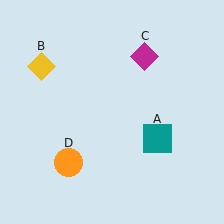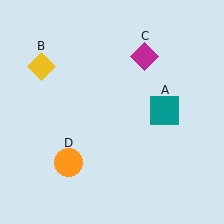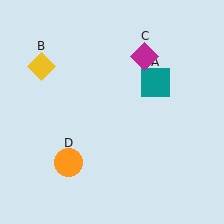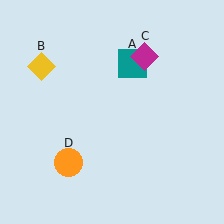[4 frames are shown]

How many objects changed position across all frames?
1 object changed position: teal square (object A).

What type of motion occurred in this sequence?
The teal square (object A) rotated counterclockwise around the center of the scene.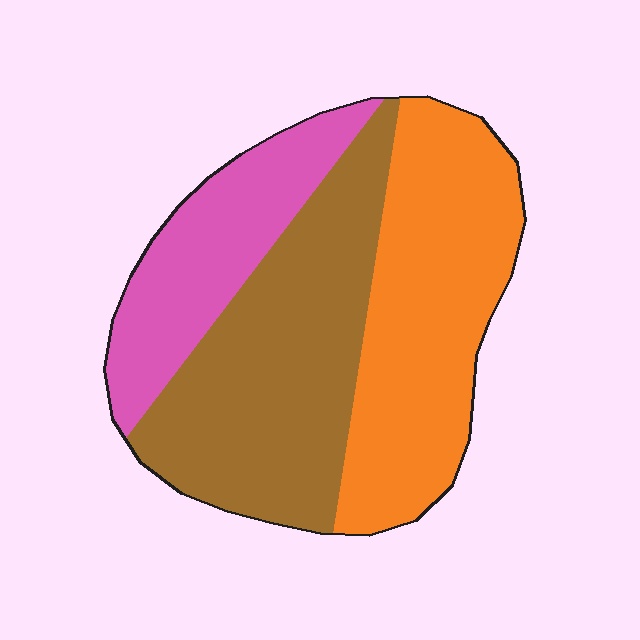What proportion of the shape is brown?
Brown takes up between a third and a half of the shape.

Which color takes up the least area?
Pink, at roughly 20%.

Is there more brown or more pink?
Brown.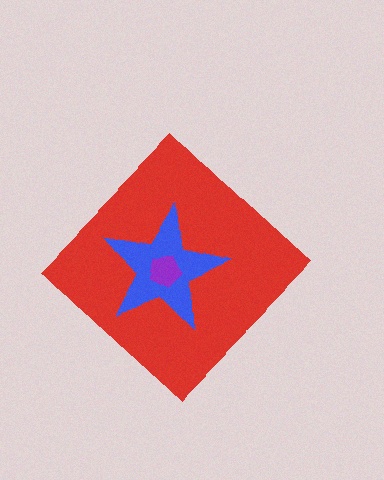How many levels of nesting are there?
3.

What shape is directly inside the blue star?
The purple pentagon.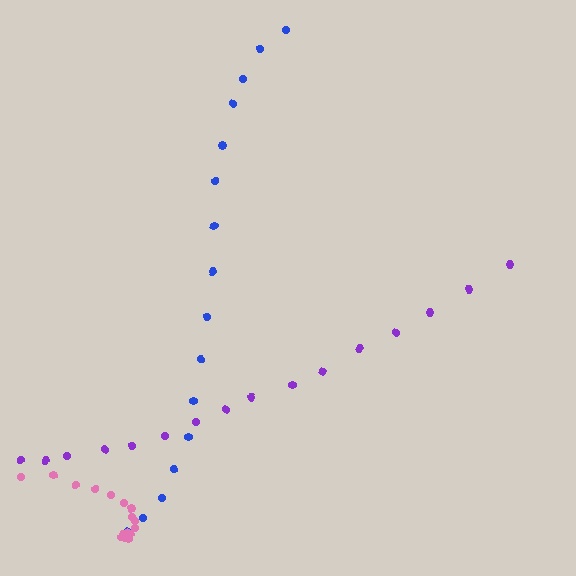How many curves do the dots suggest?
There are 3 distinct paths.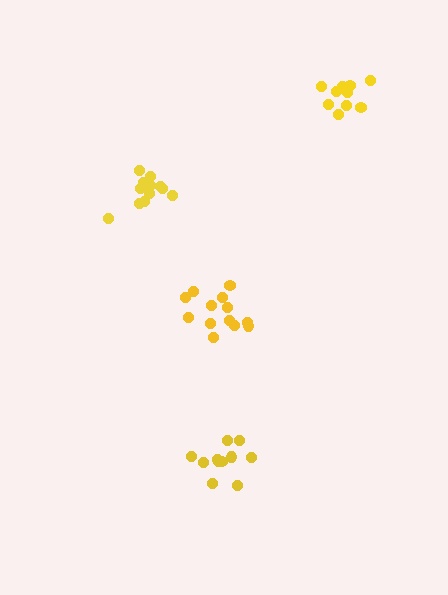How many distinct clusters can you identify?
There are 4 distinct clusters.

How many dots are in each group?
Group 1: 11 dots, Group 2: 13 dots, Group 3: 13 dots, Group 4: 10 dots (47 total).